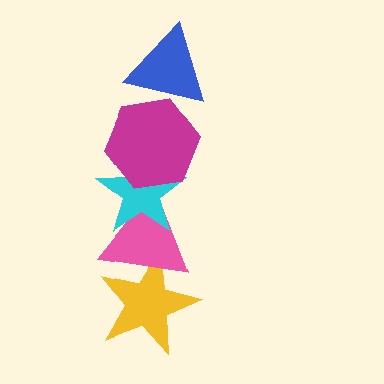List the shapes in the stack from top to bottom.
From top to bottom: the blue triangle, the magenta hexagon, the cyan star, the pink triangle, the yellow star.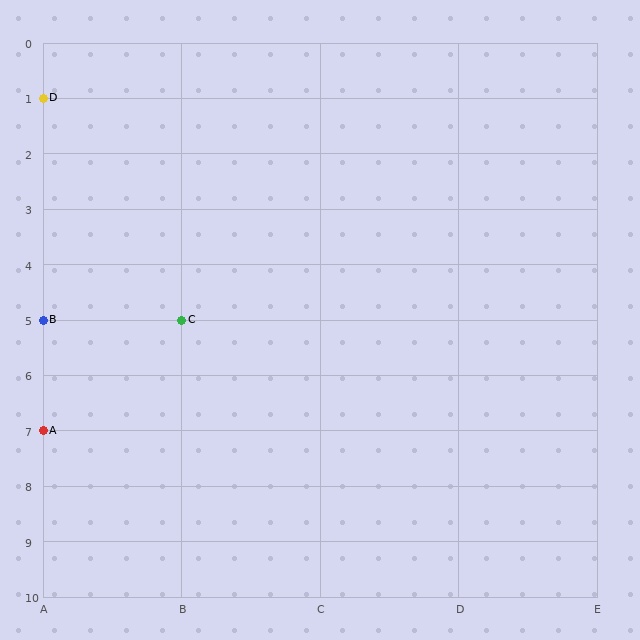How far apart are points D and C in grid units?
Points D and C are 1 column and 4 rows apart (about 4.1 grid units diagonally).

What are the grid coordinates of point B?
Point B is at grid coordinates (A, 5).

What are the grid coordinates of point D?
Point D is at grid coordinates (A, 1).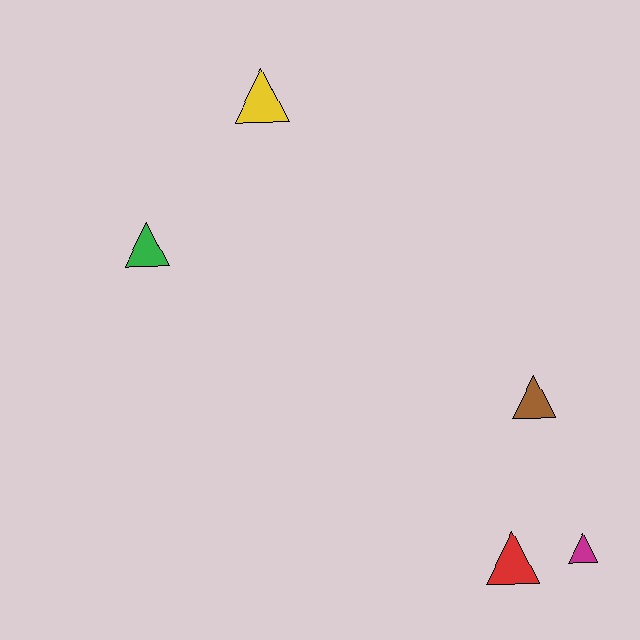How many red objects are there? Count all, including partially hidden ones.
There is 1 red object.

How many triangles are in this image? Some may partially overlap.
There are 5 triangles.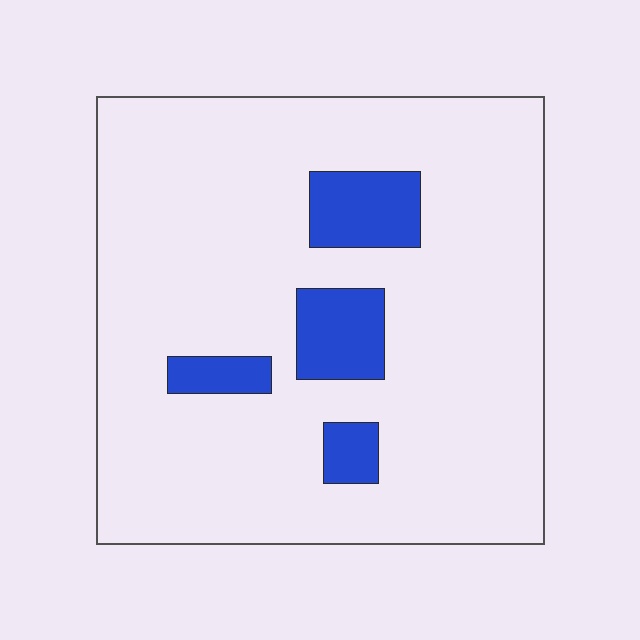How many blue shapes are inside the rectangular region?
4.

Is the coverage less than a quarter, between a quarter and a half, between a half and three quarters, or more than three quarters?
Less than a quarter.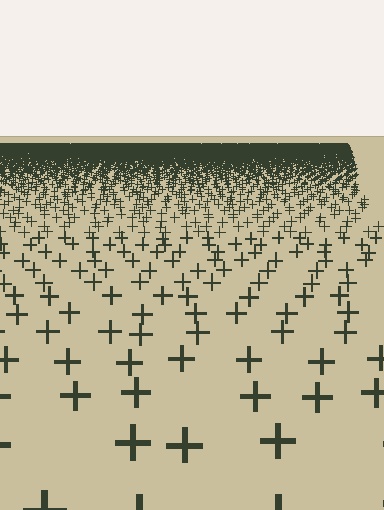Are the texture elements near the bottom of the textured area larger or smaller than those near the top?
Larger. Near the bottom, elements are closer to the viewer and appear at a bigger on-screen size.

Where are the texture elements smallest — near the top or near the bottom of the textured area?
Near the top.